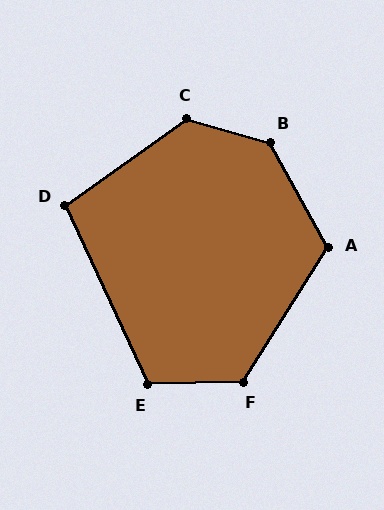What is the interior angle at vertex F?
Approximately 124 degrees (obtuse).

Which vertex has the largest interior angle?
B, at approximately 135 degrees.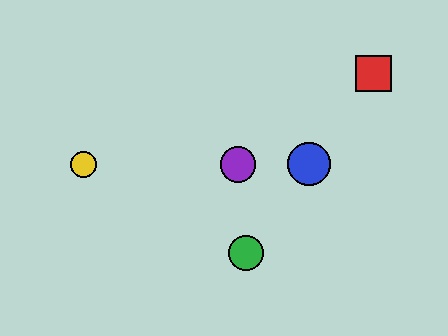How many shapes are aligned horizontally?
3 shapes (the blue circle, the yellow circle, the purple circle) are aligned horizontally.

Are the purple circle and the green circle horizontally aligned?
No, the purple circle is at y≈164 and the green circle is at y≈253.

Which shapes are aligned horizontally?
The blue circle, the yellow circle, the purple circle are aligned horizontally.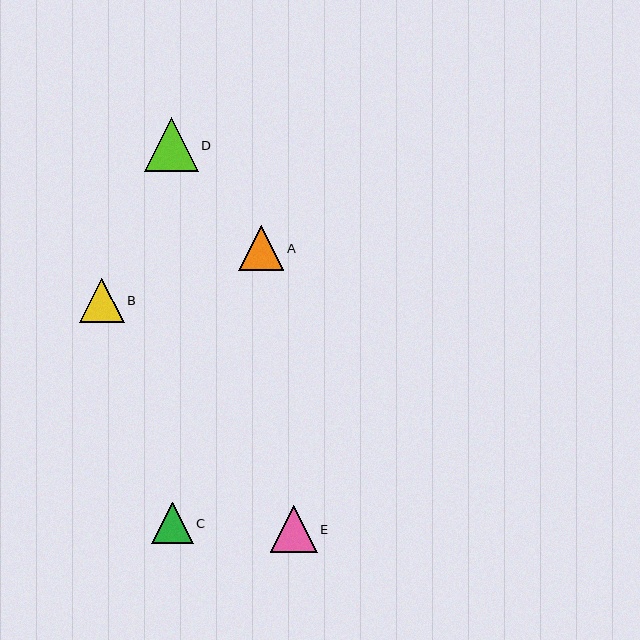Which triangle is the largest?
Triangle D is the largest with a size of approximately 54 pixels.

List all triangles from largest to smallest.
From largest to smallest: D, E, A, B, C.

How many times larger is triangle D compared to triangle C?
Triangle D is approximately 1.3 times the size of triangle C.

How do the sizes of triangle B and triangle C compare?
Triangle B and triangle C are approximately the same size.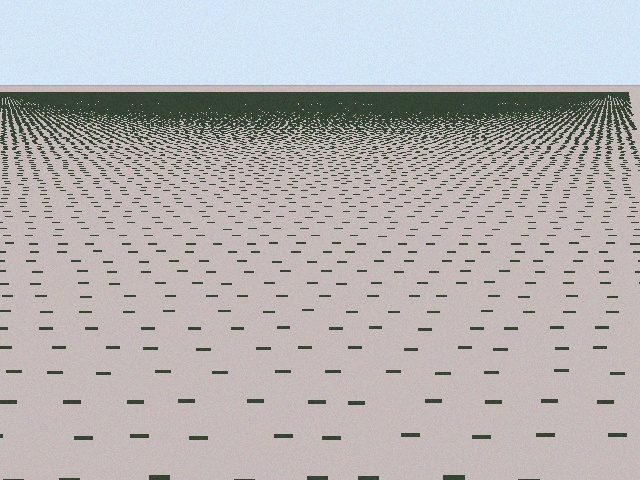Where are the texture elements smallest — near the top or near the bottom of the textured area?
Near the top.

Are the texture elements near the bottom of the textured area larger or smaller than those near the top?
Larger. Near the bottom, elements are closer to the viewer and appear at a bigger on-screen size.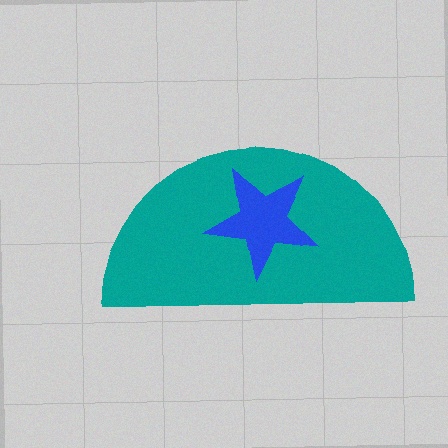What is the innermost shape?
The blue star.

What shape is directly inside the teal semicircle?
The blue star.